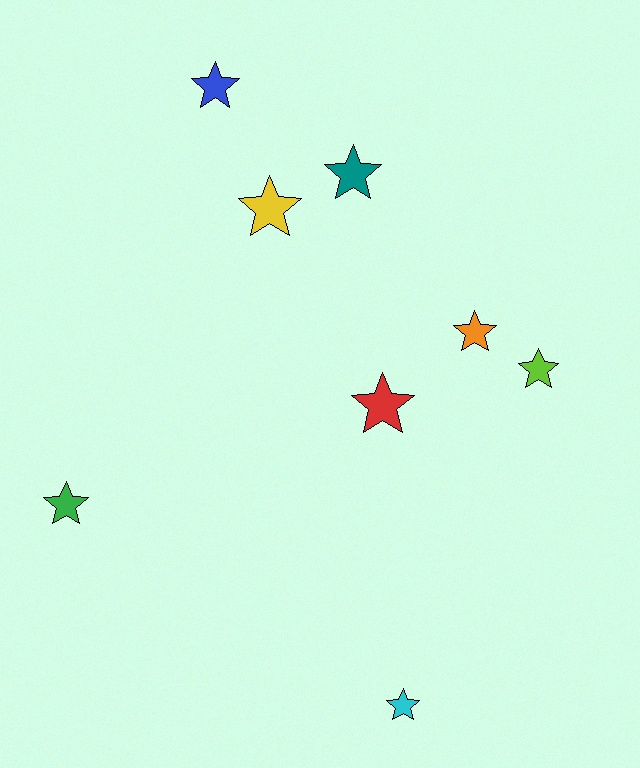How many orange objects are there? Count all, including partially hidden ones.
There is 1 orange object.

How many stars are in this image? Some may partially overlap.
There are 8 stars.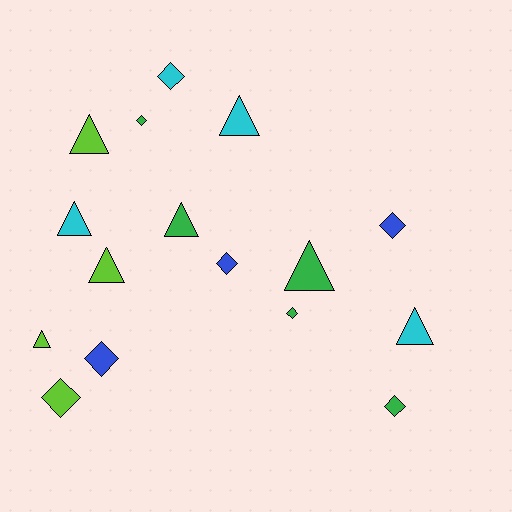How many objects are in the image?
There are 16 objects.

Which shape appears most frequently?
Triangle, with 8 objects.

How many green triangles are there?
There are 2 green triangles.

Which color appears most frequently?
Green, with 5 objects.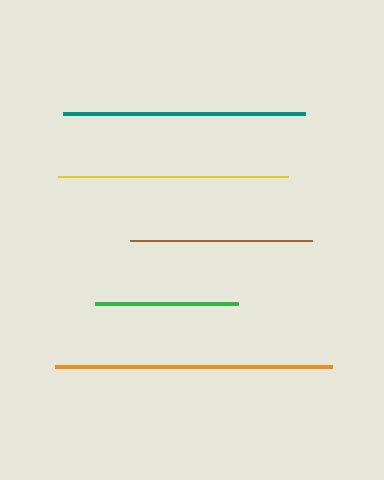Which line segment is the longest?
The orange line is the longest at approximately 277 pixels.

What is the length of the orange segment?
The orange segment is approximately 277 pixels long.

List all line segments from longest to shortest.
From longest to shortest: orange, teal, yellow, brown, green.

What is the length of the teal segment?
The teal segment is approximately 242 pixels long.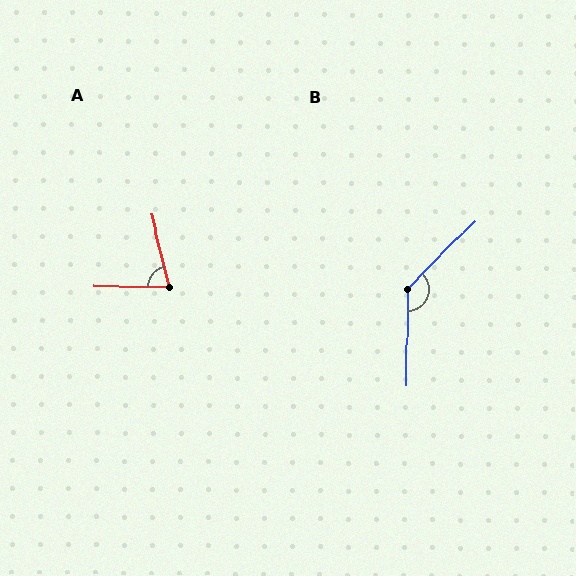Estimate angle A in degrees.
Approximately 76 degrees.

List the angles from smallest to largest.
A (76°), B (136°).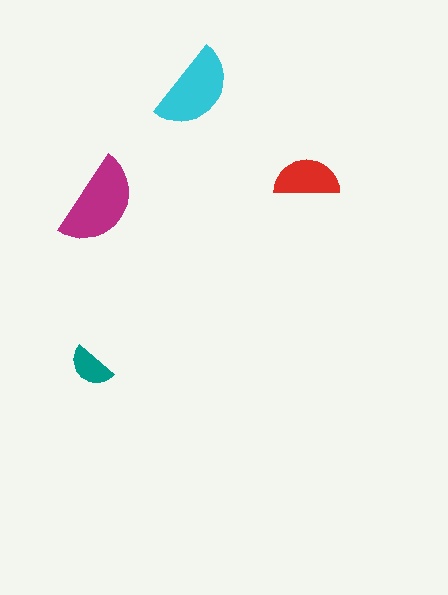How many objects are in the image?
There are 4 objects in the image.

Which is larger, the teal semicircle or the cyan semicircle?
The cyan one.